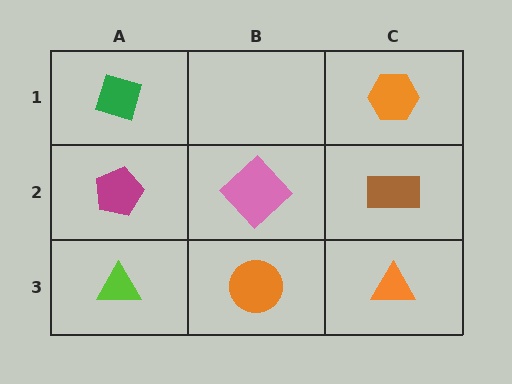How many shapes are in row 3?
3 shapes.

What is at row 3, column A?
A lime triangle.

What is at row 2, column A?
A magenta pentagon.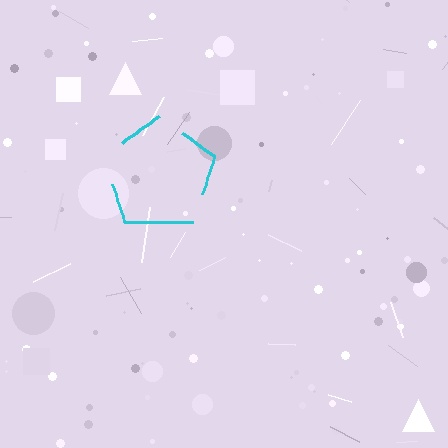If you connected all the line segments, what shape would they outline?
They would outline a pentagon.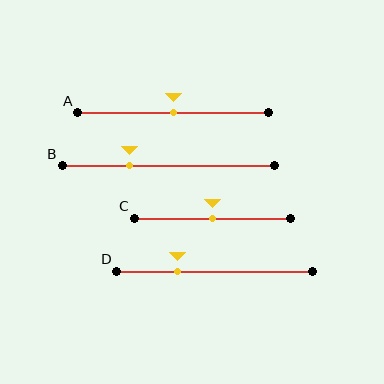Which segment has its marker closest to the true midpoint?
Segment A has its marker closest to the true midpoint.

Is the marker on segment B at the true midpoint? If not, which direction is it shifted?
No, the marker on segment B is shifted to the left by about 18% of the segment length.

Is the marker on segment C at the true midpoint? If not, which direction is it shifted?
Yes, the marker on segment C is at the true midpoint.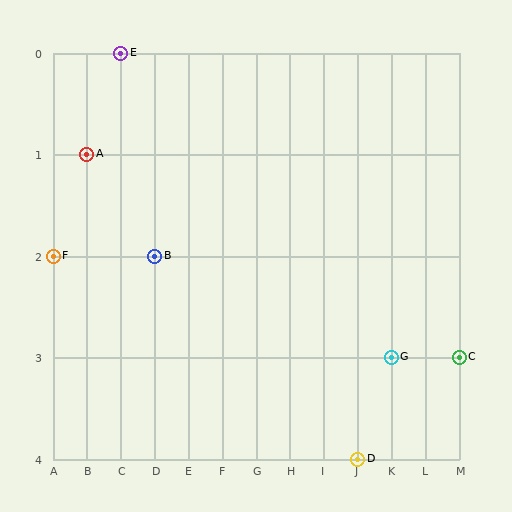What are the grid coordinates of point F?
Point F is at grid coordinates (A, 2).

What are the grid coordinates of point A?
Point A is at grid coordinates (B, 1).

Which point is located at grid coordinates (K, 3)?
Point G is at (K, 3).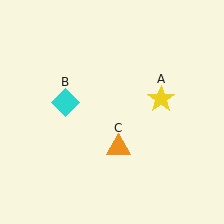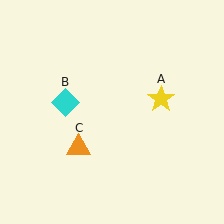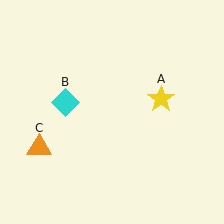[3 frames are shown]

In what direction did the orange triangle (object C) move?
The orange triangle (object C) moved left.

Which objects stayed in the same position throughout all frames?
Yellow star (object A) and cyan diamond (object B) remained stationary.